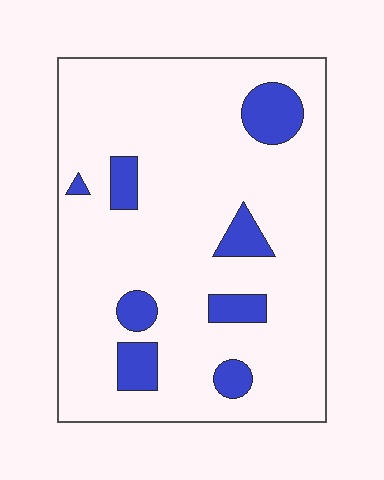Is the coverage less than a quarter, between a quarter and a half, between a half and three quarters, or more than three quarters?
Less than a quarter.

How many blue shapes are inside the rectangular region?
8.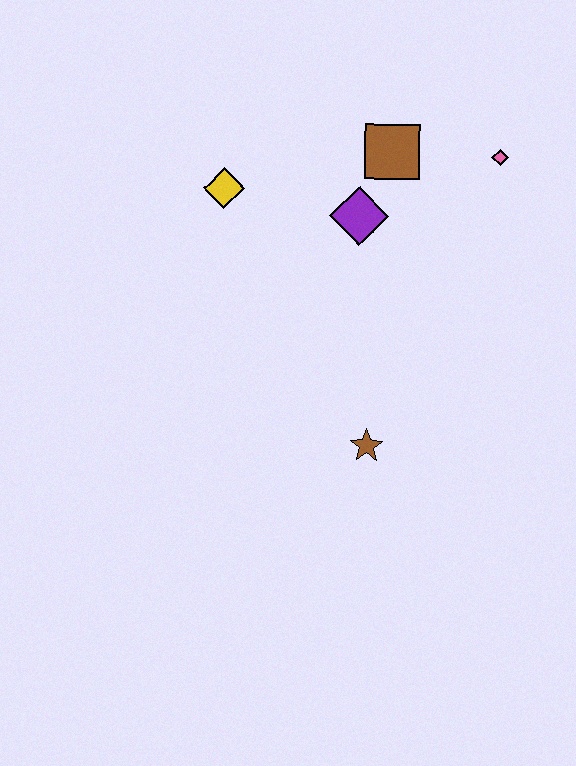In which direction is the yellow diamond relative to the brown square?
The yellow diamond is to the left of the brown square.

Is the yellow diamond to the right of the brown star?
No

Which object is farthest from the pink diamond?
The brown star is farthest from the pink diamond.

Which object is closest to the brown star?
The purple diamond is closest to the brown star.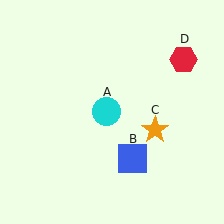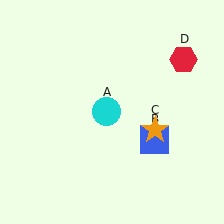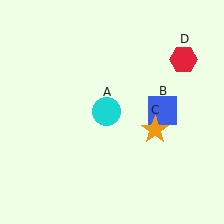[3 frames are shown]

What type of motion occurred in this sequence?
The blue square (object B) rotated counterclockwise around the center of the scene.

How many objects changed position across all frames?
1 object changed position: blue square (object B).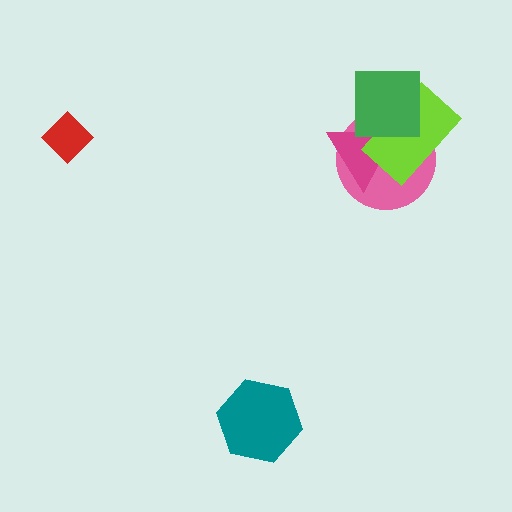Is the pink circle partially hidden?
Yes, it is partially covered by another shape.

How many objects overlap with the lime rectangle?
3 objects overlap with the lime rectangle.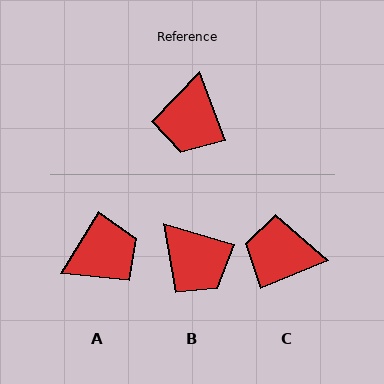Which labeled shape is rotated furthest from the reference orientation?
A, about 128 degrees away.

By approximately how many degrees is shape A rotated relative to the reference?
Approximately 128 degrees counter-clockwise.